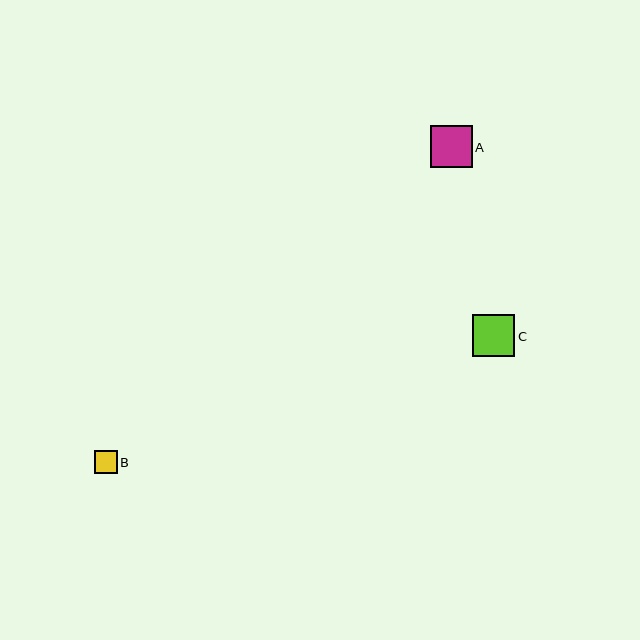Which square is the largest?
Square A is the largest with a size of approximately 42 pixels.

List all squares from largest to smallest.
From largest to smallest: A, C, B.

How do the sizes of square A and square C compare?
Square A and square C are approximately the same size.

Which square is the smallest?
Square B is the smallest with a size of approximately 23 pixels.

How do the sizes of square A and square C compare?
Square A and square C are approximately the same size.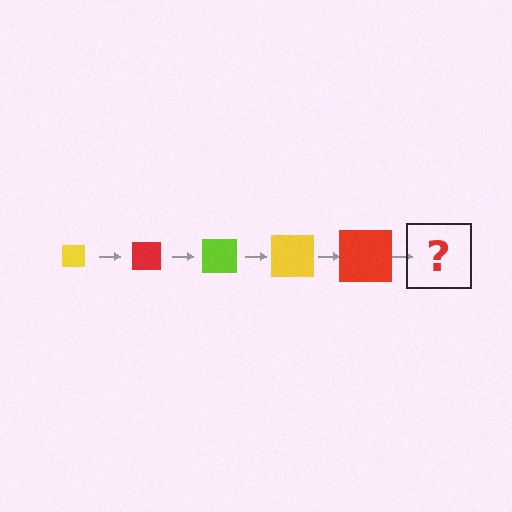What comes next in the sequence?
The next element should be a lime square, larger than the previous one.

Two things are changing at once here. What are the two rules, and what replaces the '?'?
The two rules are that the square grows larger each step and the color cycles through yellow, red, and lime. The '?' should be a lime square, larger than the previous one.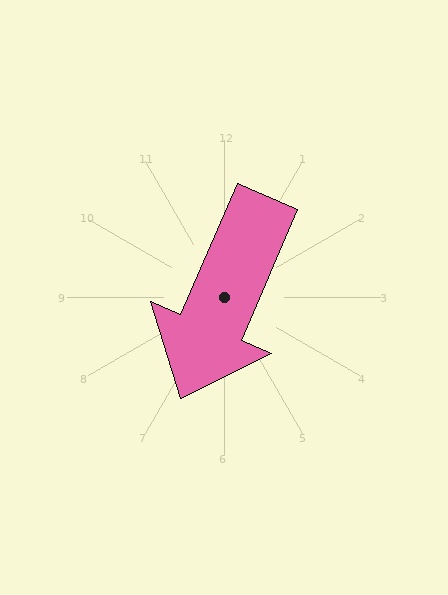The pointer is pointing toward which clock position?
Roughly 7 o'clock.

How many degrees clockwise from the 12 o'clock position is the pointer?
Approximately 203 degrees.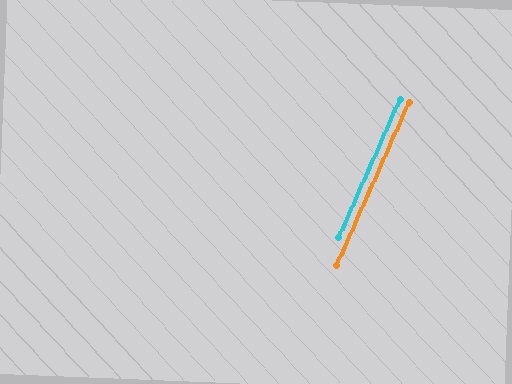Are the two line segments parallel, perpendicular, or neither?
Parallel — their directions differ by only 0.2°.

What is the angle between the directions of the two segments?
Approximately 0 degrees.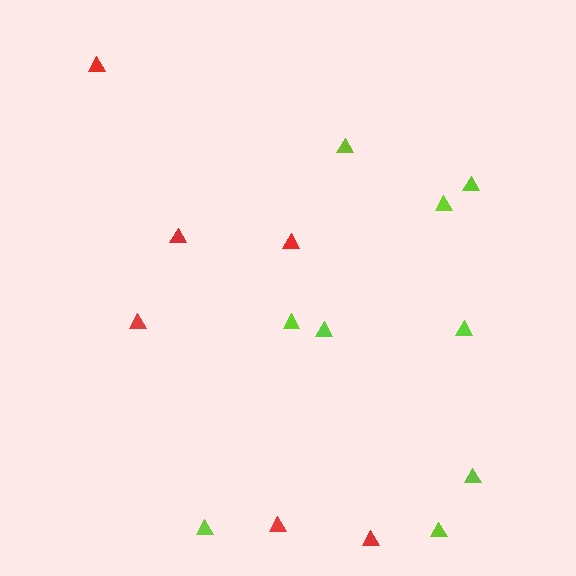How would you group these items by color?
There are 2 groups: one group of red triangles (6) and one group of lime triangles (9).